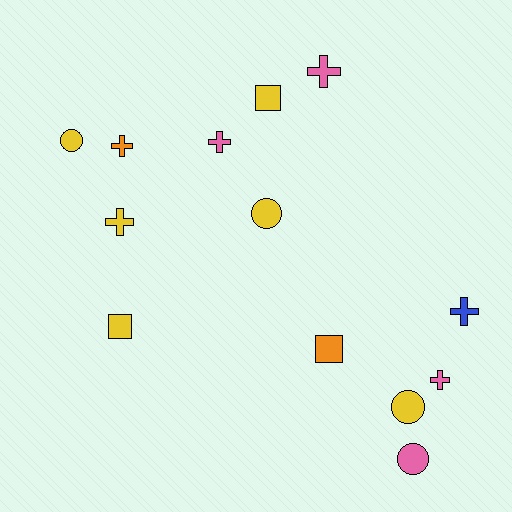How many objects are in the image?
There are 13 objects.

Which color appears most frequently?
Yellow, with 6 objects.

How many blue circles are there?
There are no blue circles.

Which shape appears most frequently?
Cross, with 6 objects.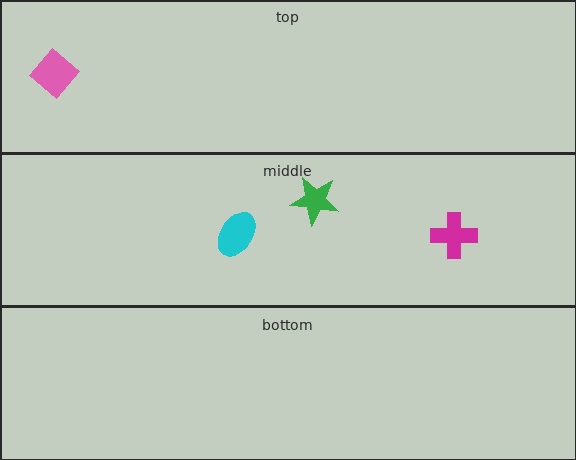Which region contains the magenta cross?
The middle region.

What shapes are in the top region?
The pink diamond.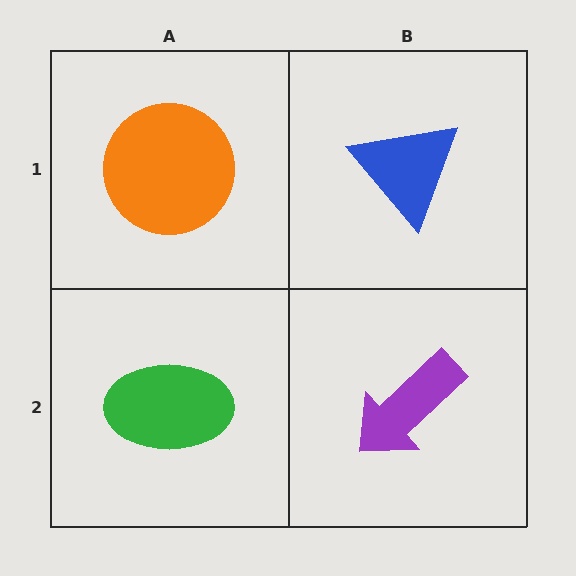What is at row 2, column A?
A green ellipse.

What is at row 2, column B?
A purple arrow.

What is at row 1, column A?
An orange circle.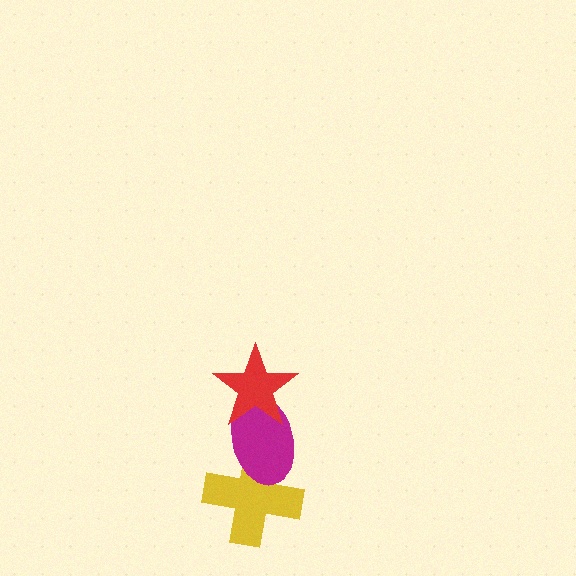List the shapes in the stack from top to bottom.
From top to bottom: the red star, the magenta ellipse, the yellow cross.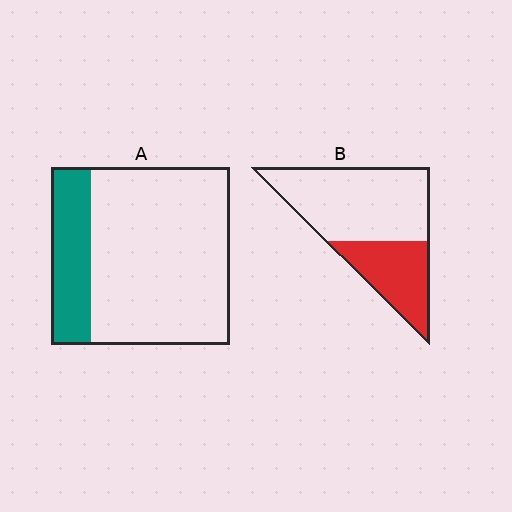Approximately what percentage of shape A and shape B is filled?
A is approximately 20% and B is approximately 35%.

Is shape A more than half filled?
No.